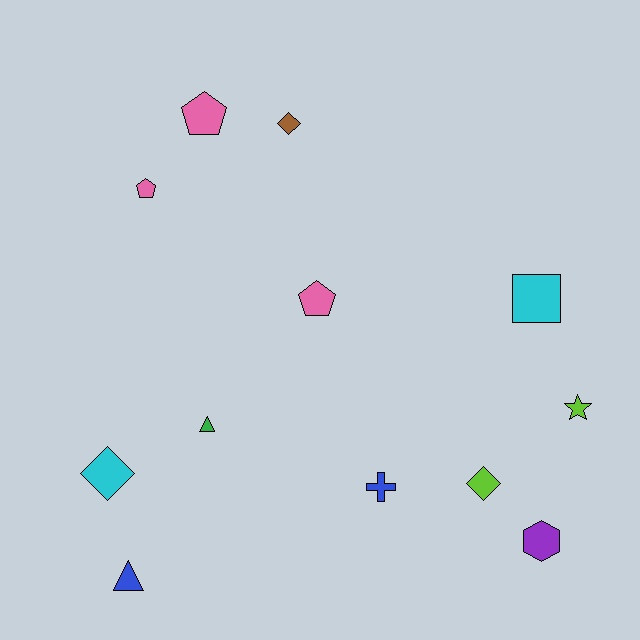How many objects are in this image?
There are 12 objects.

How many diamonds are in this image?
There are 3 diamonds.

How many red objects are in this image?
There are no red objects.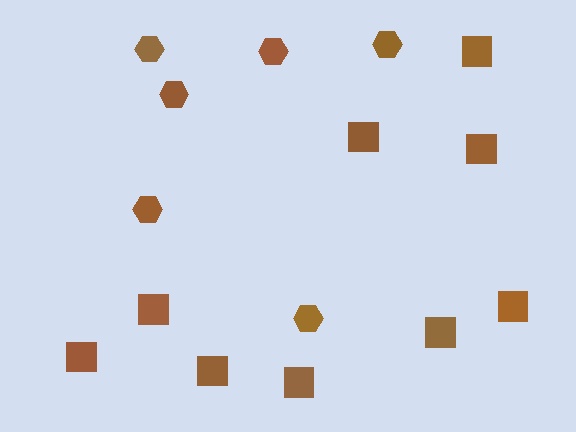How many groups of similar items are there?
There are 2 groups: one group of hexagons (6) and one group of squares (9).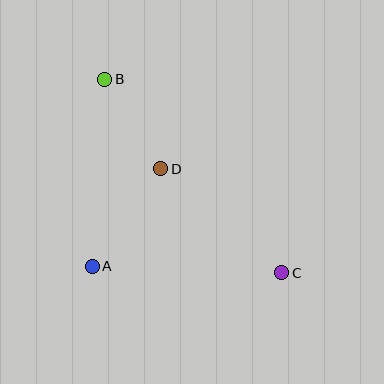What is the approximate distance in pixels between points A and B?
The distance between A and B is approximately 188 pixels.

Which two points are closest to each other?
Points B and D are closest to each other.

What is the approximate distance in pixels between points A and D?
The distance between A and D is approximately 120 pixels.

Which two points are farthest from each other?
Points B and C are farthest from each other.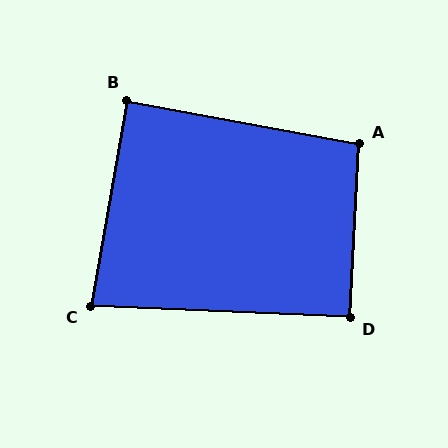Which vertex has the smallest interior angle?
C, at approximately 82 degrees.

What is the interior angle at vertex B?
Approximately 89 degrees (approximately right).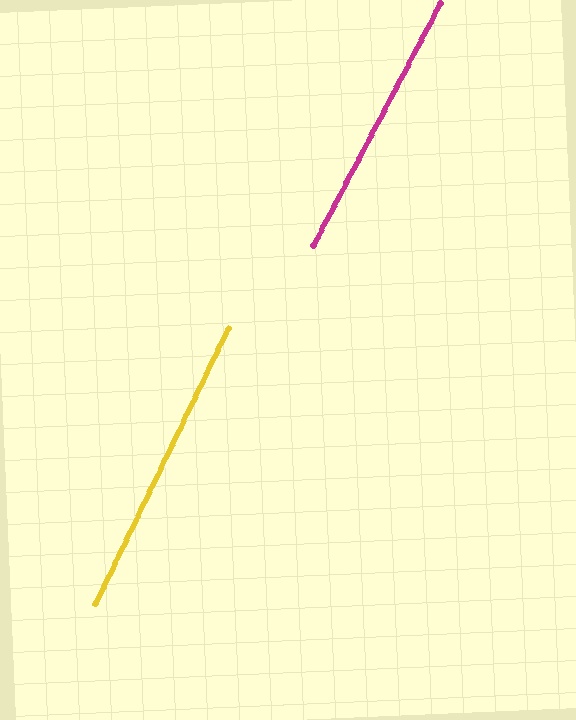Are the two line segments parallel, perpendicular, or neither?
Parallel — their directions differ by only 1.9°.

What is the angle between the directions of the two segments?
Approximately 2 degrees.